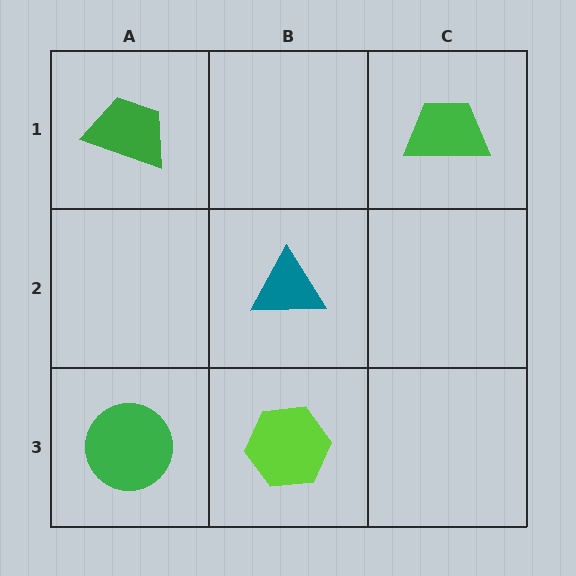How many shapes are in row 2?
1 shape.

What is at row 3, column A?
A green circle.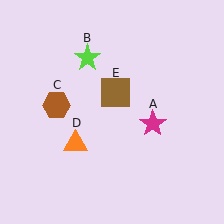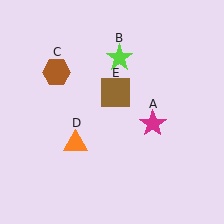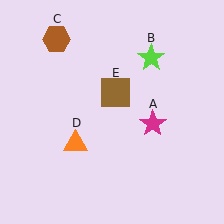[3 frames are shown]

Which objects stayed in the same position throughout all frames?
Magenta star (object A) and orange triangle (object D) and brown square (object E) remained stationary.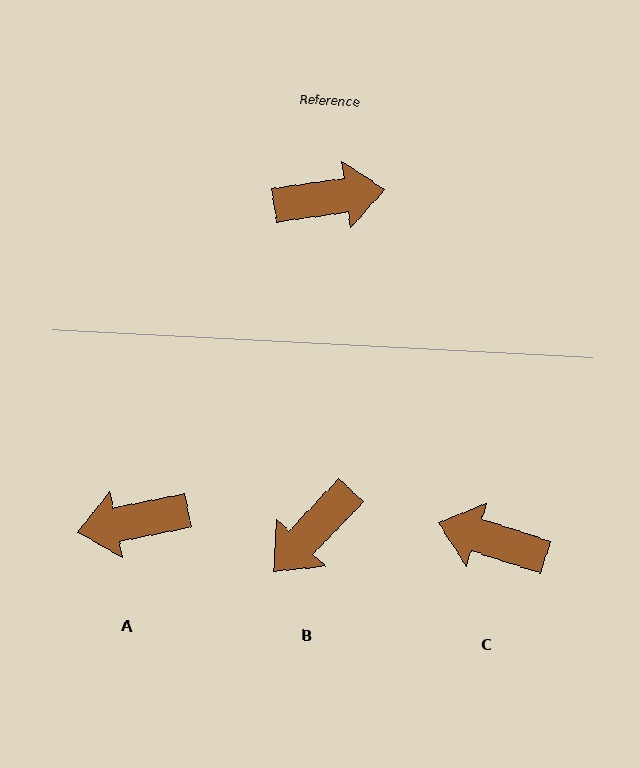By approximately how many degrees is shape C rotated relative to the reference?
Approximately 154 degrees counter-clockwise.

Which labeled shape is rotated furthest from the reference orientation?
A, about 177 degrees away.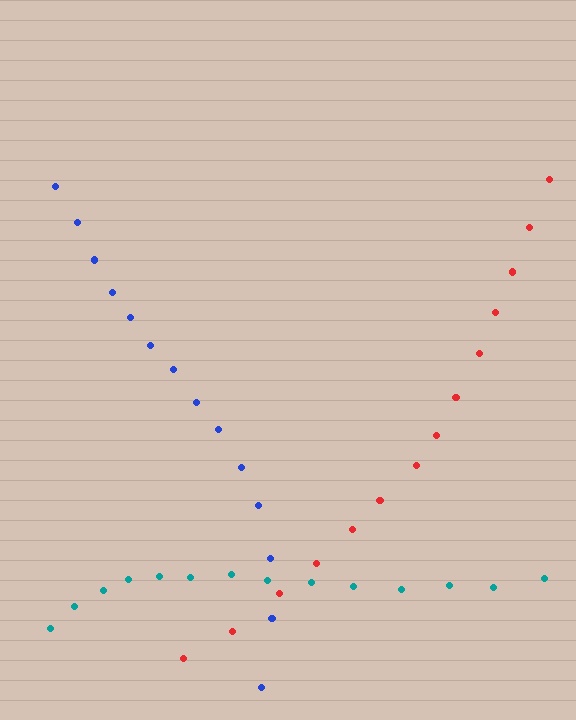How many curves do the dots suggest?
There are 3 distinct paths.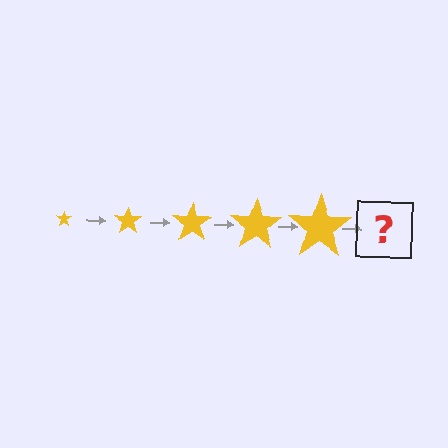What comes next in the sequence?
The next element should be a yellow star, larger than the previous one.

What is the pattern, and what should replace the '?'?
The pattern is that the star gets progressively larger each step. The '?' should be a yellow star, larger than the previous one.